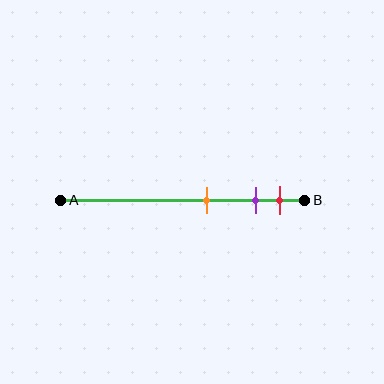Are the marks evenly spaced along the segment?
No, the marks are not evenly spaced.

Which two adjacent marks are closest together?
The purple and red marks are the closest adjacent pair.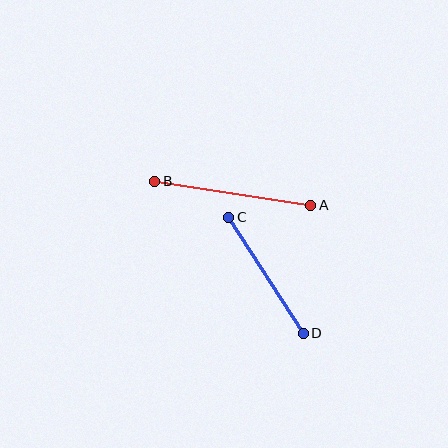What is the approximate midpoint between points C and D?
The midpoint is at approximately (266, 275) pixels.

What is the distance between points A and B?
The distance is approximately 158 pixels.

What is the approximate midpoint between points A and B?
The midpoint is at approximately (233, 193) pixels.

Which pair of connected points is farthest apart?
Points A and B are farthest apart.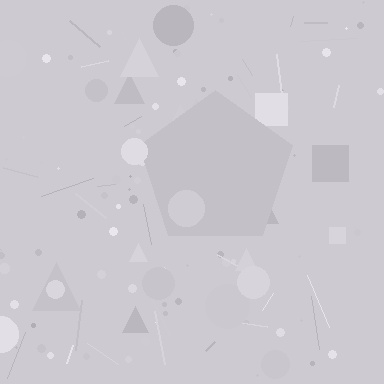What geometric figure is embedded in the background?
A pentagon is embedded in the background.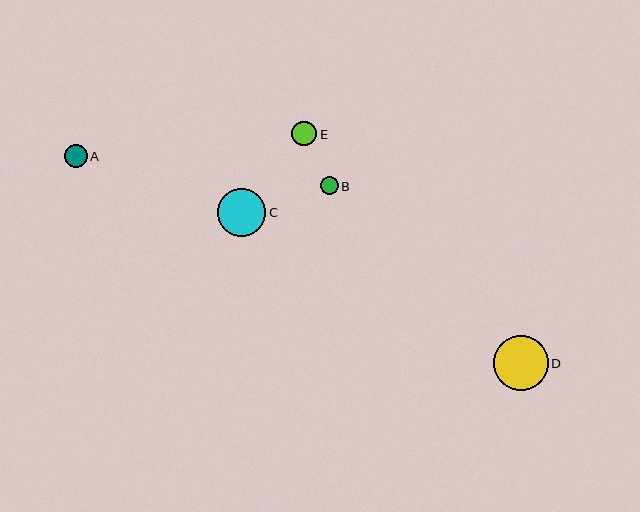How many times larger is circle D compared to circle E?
Circle D is approximately 2.2 times the size of circle E.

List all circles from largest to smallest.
From largest to smallest: D, C, E, A, B.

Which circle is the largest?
Circle D is the largest with a size of approximately 55 pixels.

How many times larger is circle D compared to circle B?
Circle D is approximately 3.1 times the size of circle B.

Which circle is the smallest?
Circle B is the smallest with a size of approximately 18 pixels.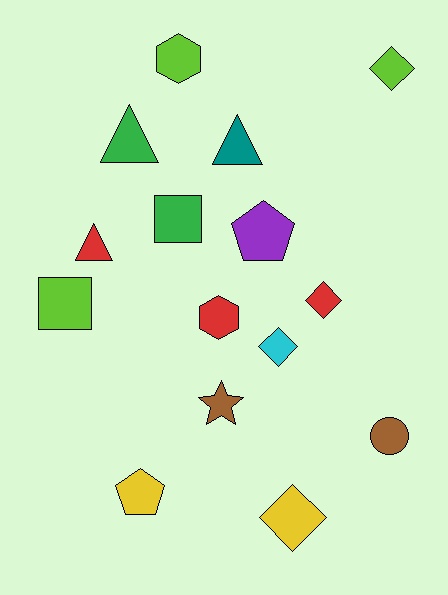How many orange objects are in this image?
There are no orange objects.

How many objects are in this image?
There are 15 objects.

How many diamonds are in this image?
There are 4 diamonds.